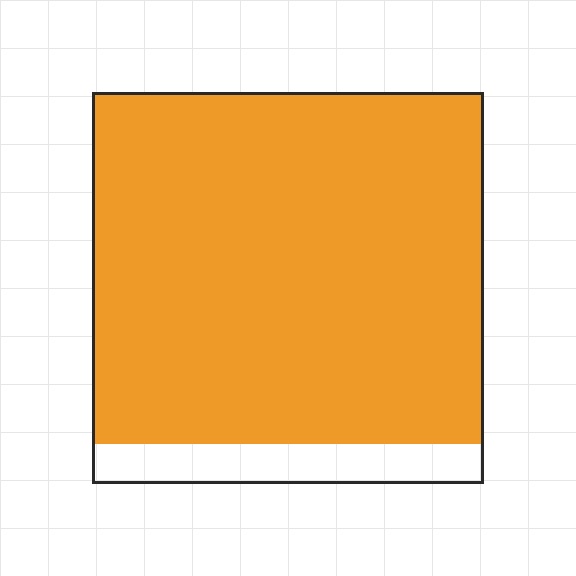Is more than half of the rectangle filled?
Yes.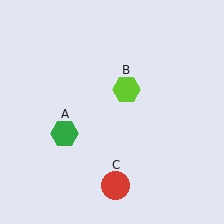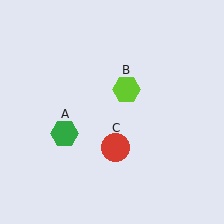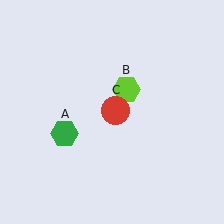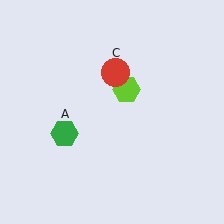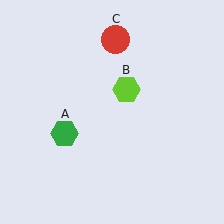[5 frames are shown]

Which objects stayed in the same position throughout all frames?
Green hexagon (object A) and lime hexagon (object B) remained stationary.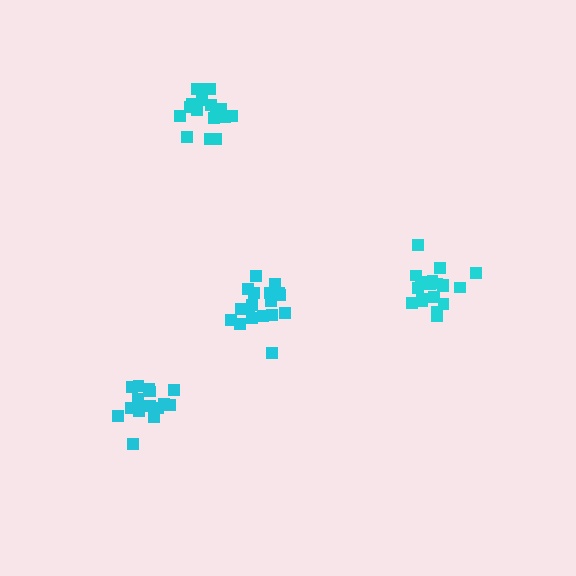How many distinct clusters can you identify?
There are 4 distinct clusters.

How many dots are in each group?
Group 1: 15 dots, Group 2: 18 dots, Group 3: 21 dots, Group 4: 20 dots (74 total).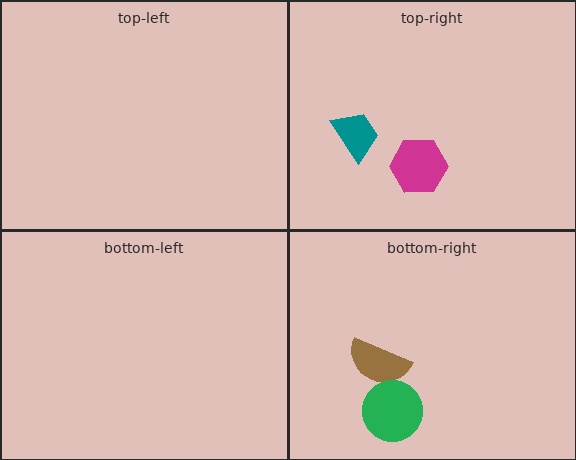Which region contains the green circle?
The bottom-right region.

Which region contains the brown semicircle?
The bottom-right region.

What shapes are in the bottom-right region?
The brown semicircle, the green circle.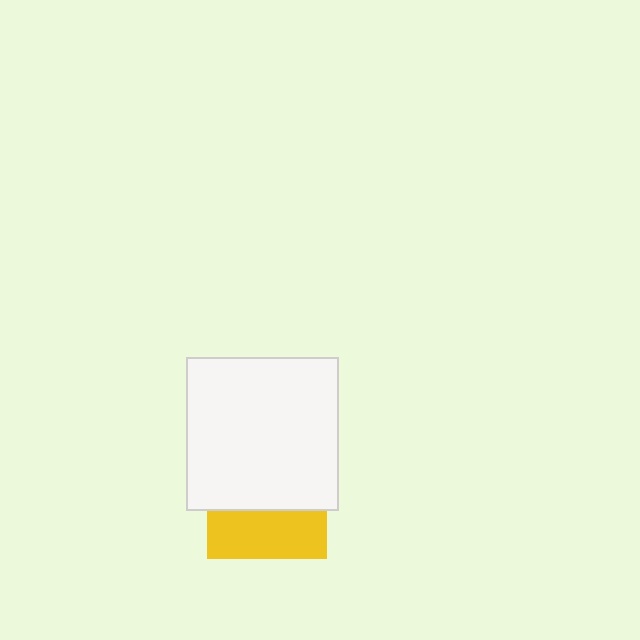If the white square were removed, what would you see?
You would see the complete yellow square.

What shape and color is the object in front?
The object in front is a white square.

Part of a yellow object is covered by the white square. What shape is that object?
It is a square.